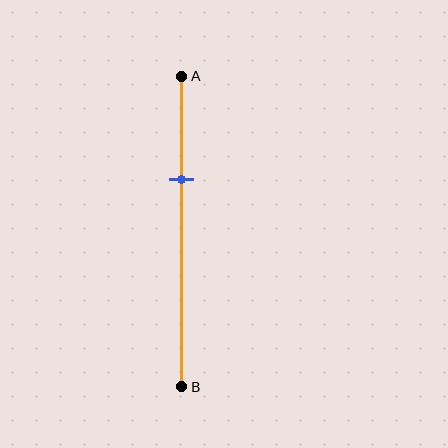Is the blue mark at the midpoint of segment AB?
No, the mark is at about 35% from A, not at the 50% midpoint.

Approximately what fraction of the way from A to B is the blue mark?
The blue mark is approximately 35% of the way from A to B.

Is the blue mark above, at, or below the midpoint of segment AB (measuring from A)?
The blue mark is above the midpoint of segment AB.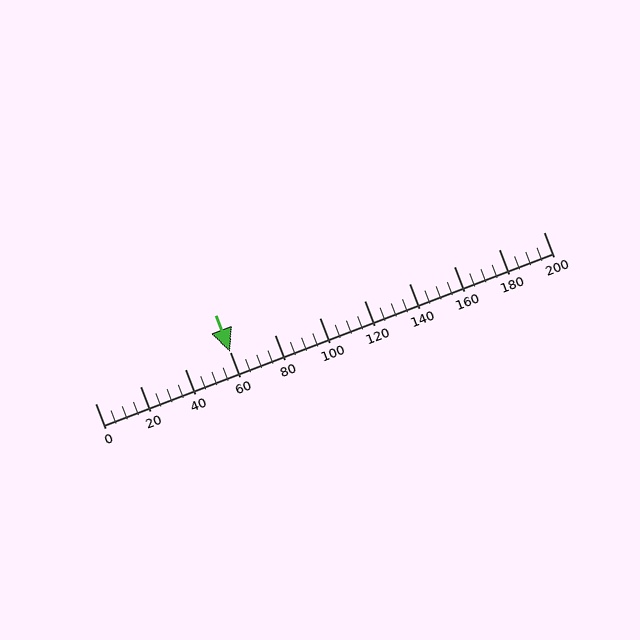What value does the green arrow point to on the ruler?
The green arrow points to approximately 60.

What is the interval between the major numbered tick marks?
The major tick marks are spaced 20 units apart.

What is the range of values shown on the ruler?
The ruler shows values from 0 to 200.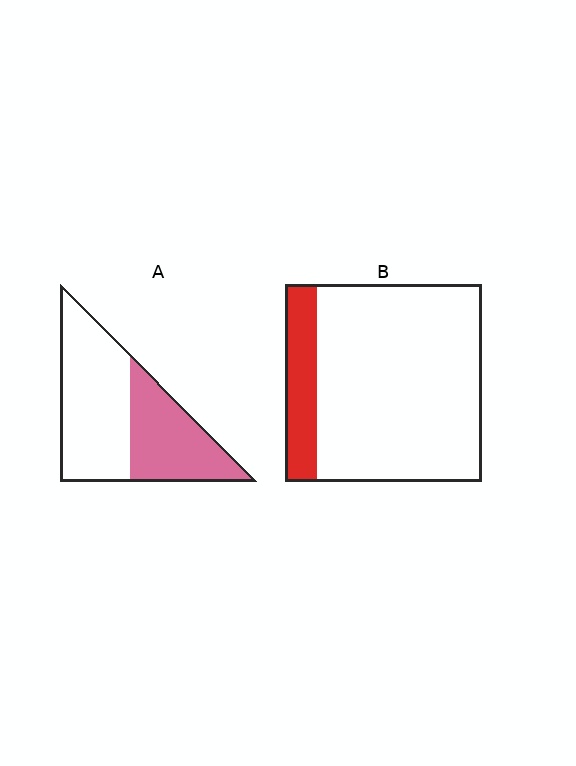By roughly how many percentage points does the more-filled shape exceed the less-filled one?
By roughly 25 percentage points (A over B).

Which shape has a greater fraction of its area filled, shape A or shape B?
Shape A.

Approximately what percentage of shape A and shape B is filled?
A is approximately 40% and B is approximately 15%.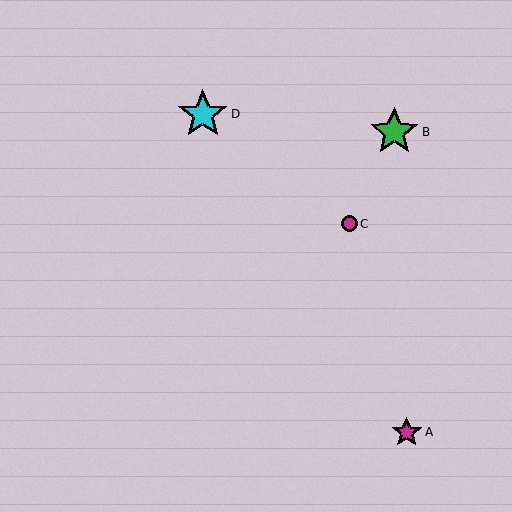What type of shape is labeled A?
Shape A is a magenta star.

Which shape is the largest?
The cyan star (labeled D) is the largest.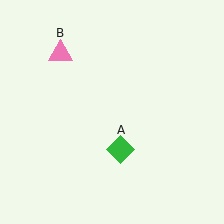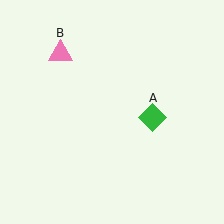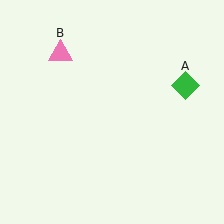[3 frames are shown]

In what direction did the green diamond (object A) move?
The green diamond (object A) moved up and to the right.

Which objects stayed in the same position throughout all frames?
Pink triangle (object B) remained stationary.